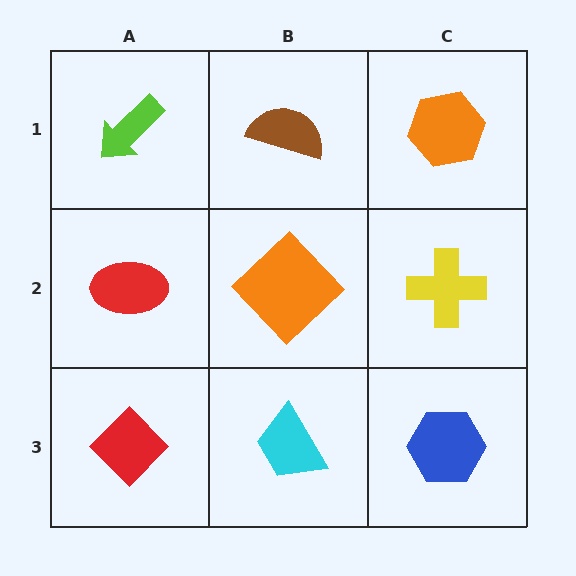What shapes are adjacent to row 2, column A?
A lime arrow (row 1, column A), a red diamond (row 3, column A), an orange diamond (row 2, column B).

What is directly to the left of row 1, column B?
A lime arrow.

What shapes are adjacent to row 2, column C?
An orange hexagon (row 1, column C), a blue hexagon (row 3, column C), an orange diamond (row 2, column B).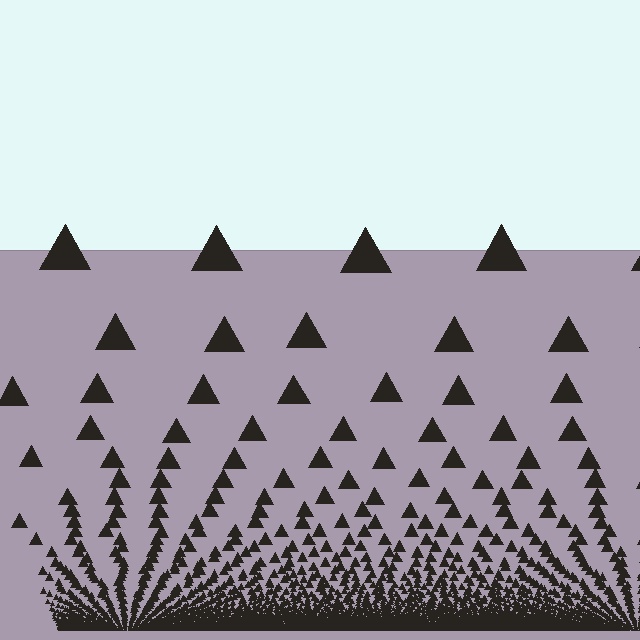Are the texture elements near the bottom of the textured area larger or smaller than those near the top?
Smaller. The gradient is inverted — elements near the bottom are smaller and denser.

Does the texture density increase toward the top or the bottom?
Density increases toward the bottom.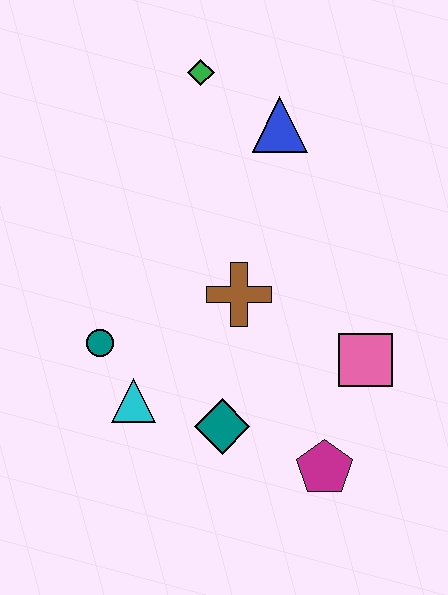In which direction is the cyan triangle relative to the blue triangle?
The cyan triangle is below the blue triangle.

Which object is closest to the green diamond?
The blue triangle is closest to the green diamond.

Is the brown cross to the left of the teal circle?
No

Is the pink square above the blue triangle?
No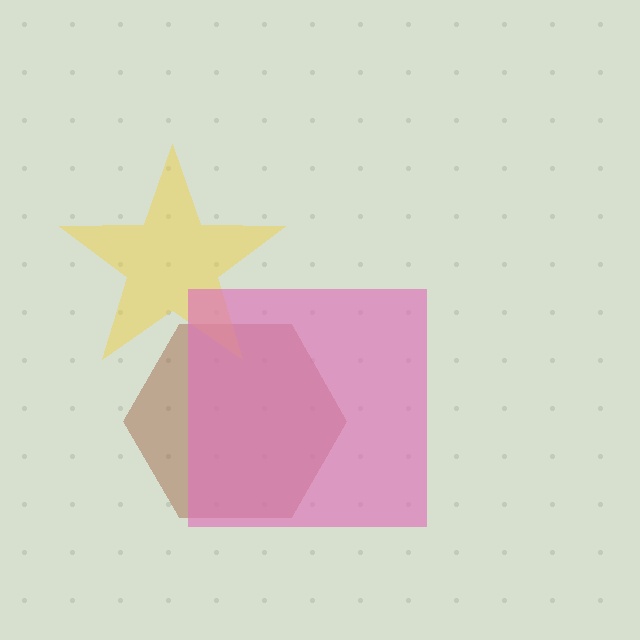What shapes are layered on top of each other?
The layered shapes are: a brown hexagon, a yellow star, a pink square.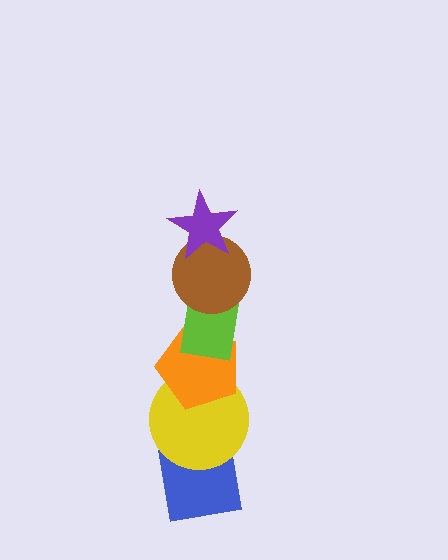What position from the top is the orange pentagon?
The orange pentagon is 4th from the top.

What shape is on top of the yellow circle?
The orange pentagon is on top of the yellow circle.